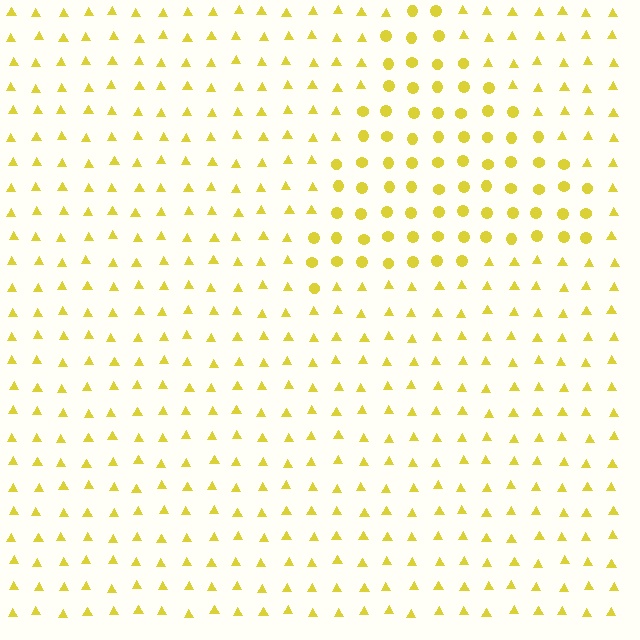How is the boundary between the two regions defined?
The boundary is defined by a change in element shape: circles inside vs. triangles outside. All elements share the same color and spacing.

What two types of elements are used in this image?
The image uses circles inside the triangle region and triangles outside it.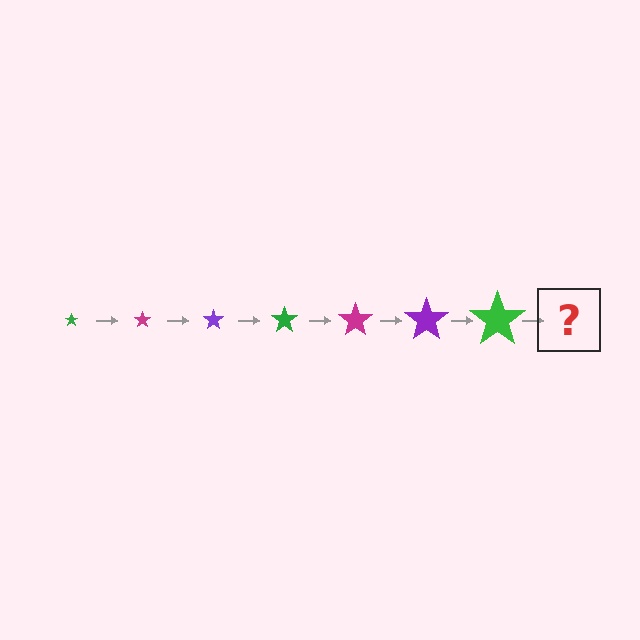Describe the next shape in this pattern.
It should be a magenta star, larger than the previous one.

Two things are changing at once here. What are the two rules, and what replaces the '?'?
The two rules are that the star grows larger each step and the color cycles through green, magenta, and purple. The '?' should be a magenta star, larger than the previous one.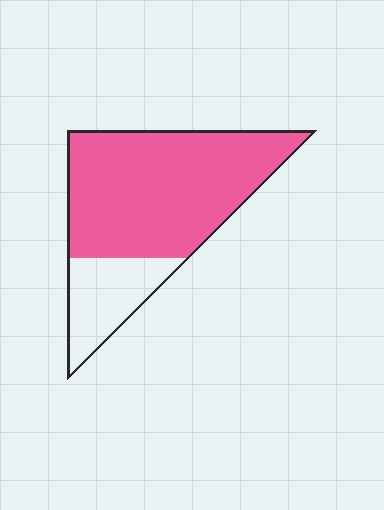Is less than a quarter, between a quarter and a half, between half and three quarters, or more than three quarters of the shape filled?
More than three quarters.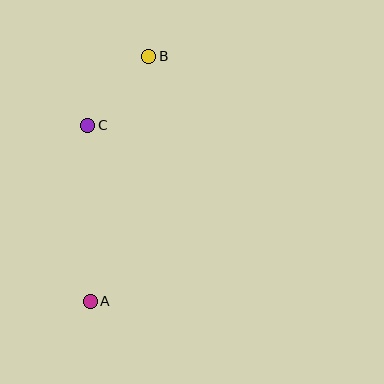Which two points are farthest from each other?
Points A and B are farthest from each other.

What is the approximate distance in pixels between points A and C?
The distance between A and C is approximately 176 pixels.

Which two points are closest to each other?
Points B and C are closest to each other.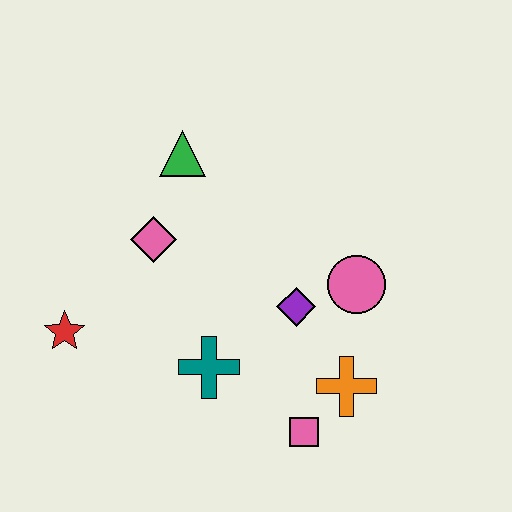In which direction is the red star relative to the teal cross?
The red star is to the left of the teal cross.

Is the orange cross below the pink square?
No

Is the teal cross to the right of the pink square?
No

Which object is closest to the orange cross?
The pink square is closest to the orange cross.